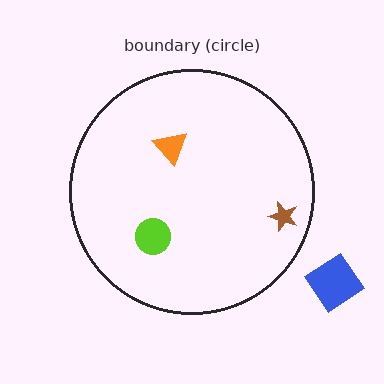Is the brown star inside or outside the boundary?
Inside.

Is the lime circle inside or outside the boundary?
Inside.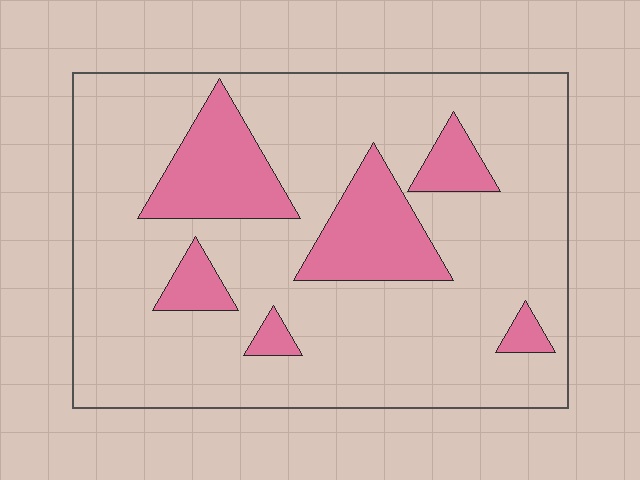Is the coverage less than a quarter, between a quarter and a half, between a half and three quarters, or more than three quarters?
Less than a quarter.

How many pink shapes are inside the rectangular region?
6.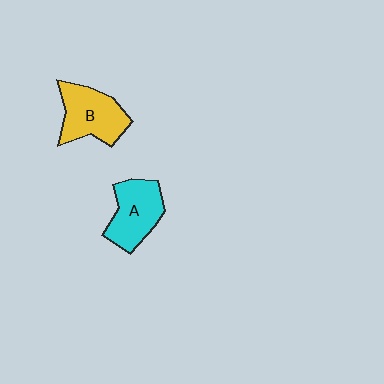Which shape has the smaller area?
Shape A (cyan).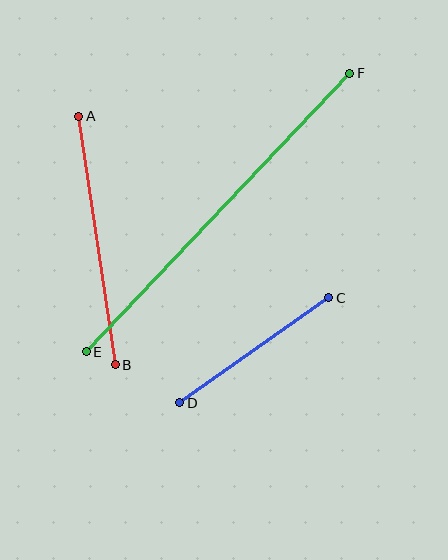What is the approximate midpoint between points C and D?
The midpoint is at approximately (254, 350) pixels.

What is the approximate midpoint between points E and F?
The midpoint is at approximately (218, 213) pixels.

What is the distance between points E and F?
The distance is approximately 384 pixels.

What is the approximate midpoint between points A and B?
The midpoint is at approximately (97, 240) pixels.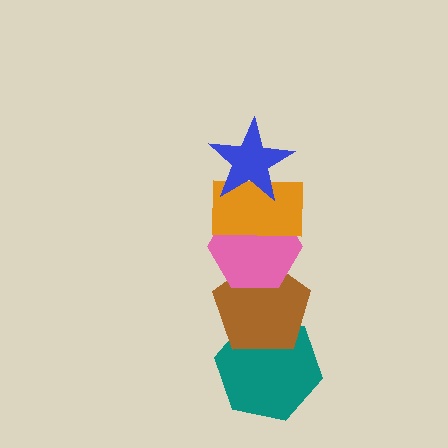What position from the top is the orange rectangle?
The orange rectangle is 2nd from the top.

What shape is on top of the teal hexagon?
The brown pentagon is on top of the teal hexagon.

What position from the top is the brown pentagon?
The brown pentagon is 4th from the top.